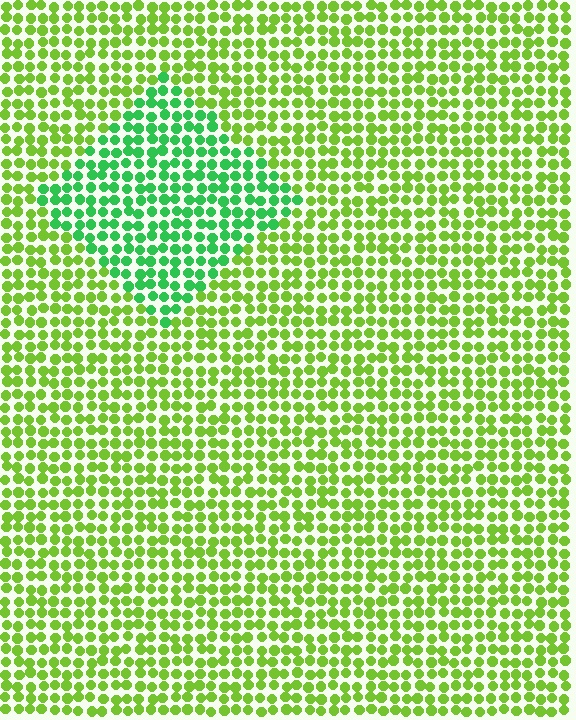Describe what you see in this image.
The image is filled with small lime elements in a uniform arrangement. A diamond-shaped region is visible where the elements are tinted to a slightly different hue, forming a subtle color boundary.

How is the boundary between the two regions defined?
The boundary is defined purely by a slight shift in hue (about 41 degrees). Spacing, size, and orientation are identical on both sides.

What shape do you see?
I see a diamond.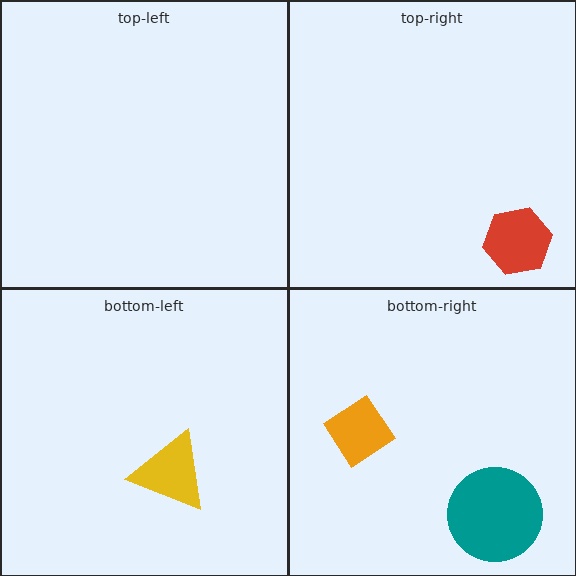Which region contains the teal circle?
The bottom-right region.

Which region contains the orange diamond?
The bottom-right region.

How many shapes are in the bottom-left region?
1.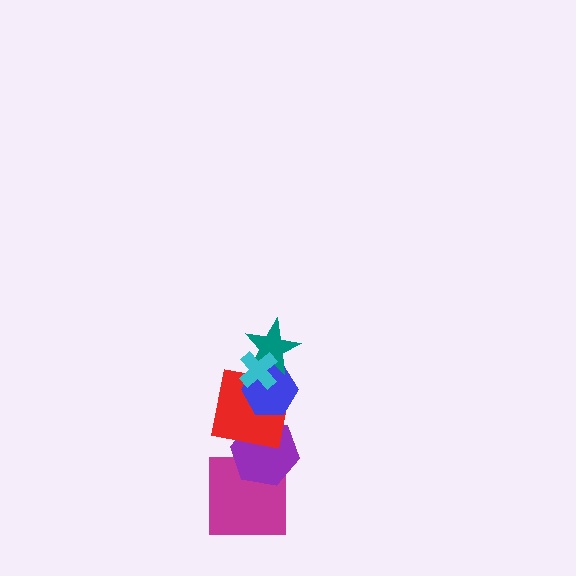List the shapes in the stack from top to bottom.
From top to bottom: the cyan cross, the teal star, the blue hexagon, the red square, the purple hexagon, the magenta square.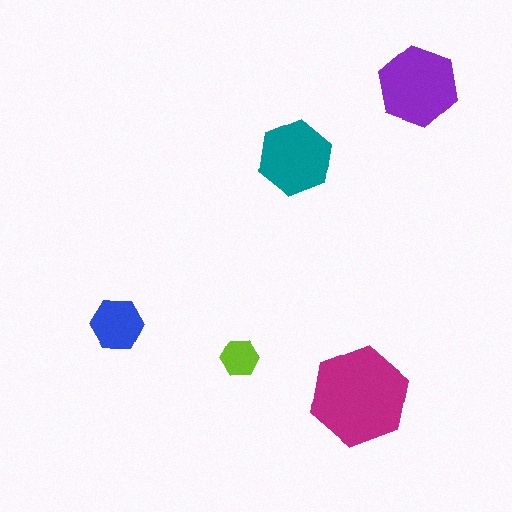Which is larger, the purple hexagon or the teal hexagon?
The purple one.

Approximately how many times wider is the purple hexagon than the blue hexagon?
About 1.5 times wider.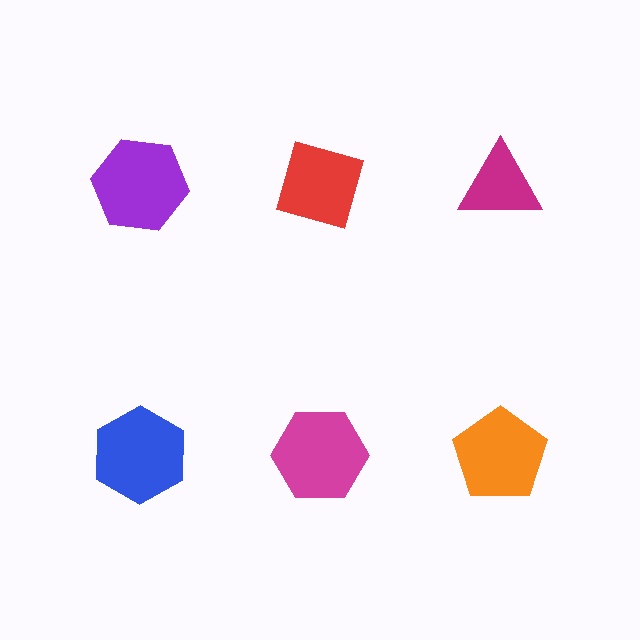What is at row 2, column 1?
A blue hexagon.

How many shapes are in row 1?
3 shapes.